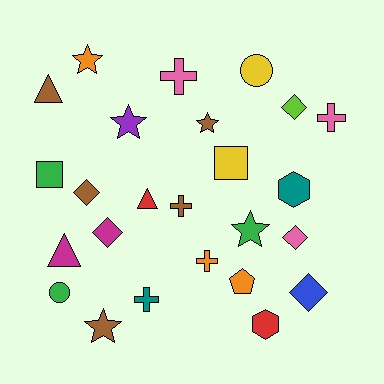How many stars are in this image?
There are 5 stars.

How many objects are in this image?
There are 25 objects.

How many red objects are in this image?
There are 2 red objects.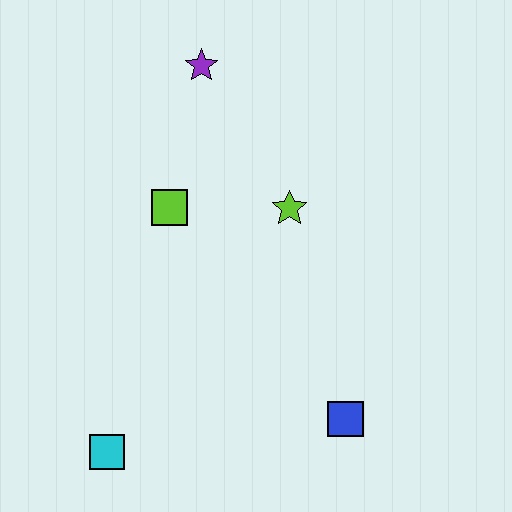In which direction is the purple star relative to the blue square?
The purple star is above the blue square.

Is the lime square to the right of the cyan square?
Yes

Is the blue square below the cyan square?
No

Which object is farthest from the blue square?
The purple star is farthest from the blue square.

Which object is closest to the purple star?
The lime square is closest to the purple star.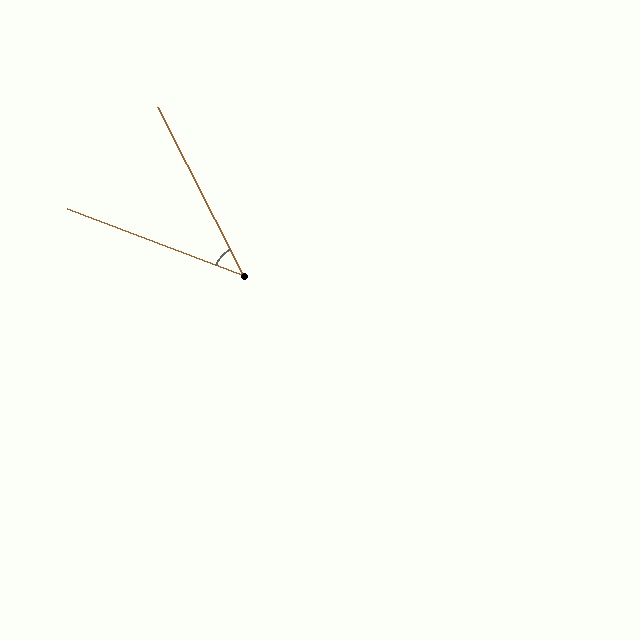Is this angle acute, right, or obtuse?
It is acute.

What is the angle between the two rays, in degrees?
Approximately 42 degrees.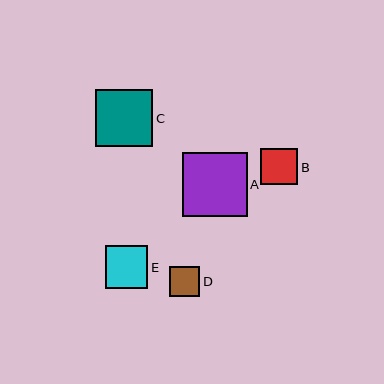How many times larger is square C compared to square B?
Square C is approximately 1.5 times the size of square B.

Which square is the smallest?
Square D is the smallest with a size of approximately 30 pixels.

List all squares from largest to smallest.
From largest to smallest: A, C, E, B, D.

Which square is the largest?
Square A is the largest with a size of approximately 64 pixels.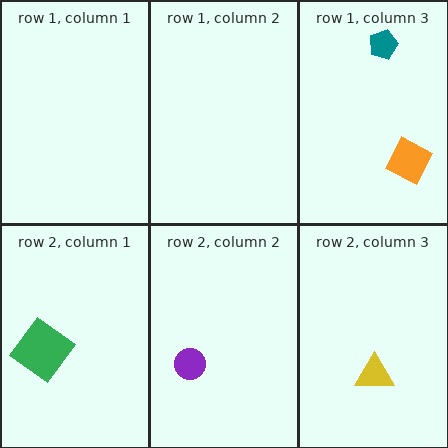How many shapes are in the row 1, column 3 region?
2.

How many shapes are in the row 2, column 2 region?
1.